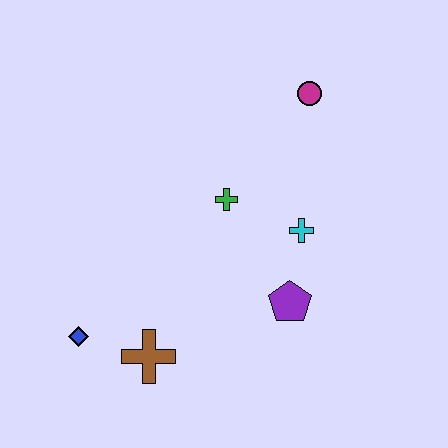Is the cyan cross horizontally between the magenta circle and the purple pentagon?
Yes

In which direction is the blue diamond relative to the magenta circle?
The blue diamond is below the magenta circle.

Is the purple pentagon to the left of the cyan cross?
Yes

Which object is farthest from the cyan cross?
The blue diamond is farthest from the cyan cross.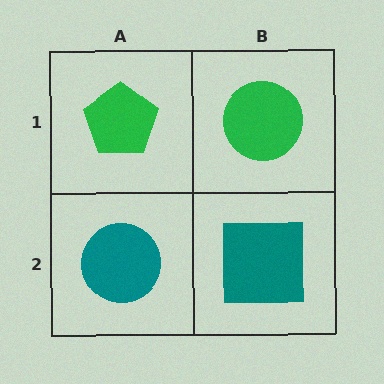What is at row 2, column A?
A teal circle.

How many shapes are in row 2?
2 shapes.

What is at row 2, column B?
A teal square.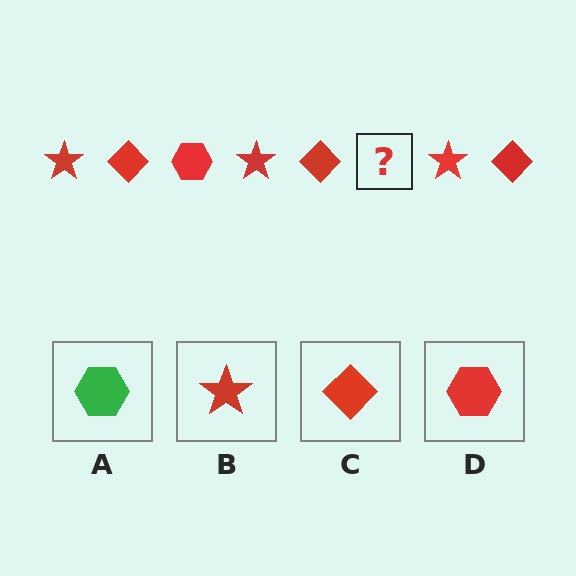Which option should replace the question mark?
Option D.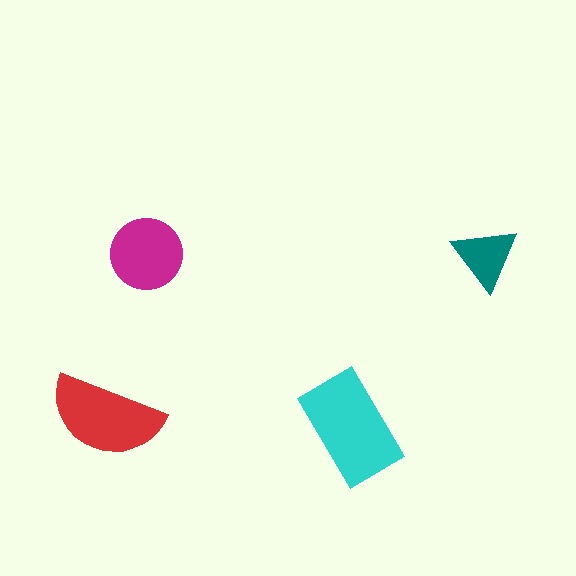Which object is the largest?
The cyan rectangle.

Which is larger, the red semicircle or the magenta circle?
The red semicircle.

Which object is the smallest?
The teal triangle.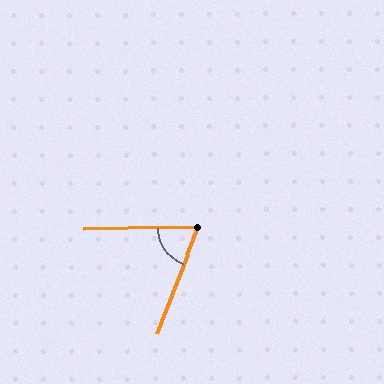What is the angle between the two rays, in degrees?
Approximately 69 degrees.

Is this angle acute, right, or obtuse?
It is acute.